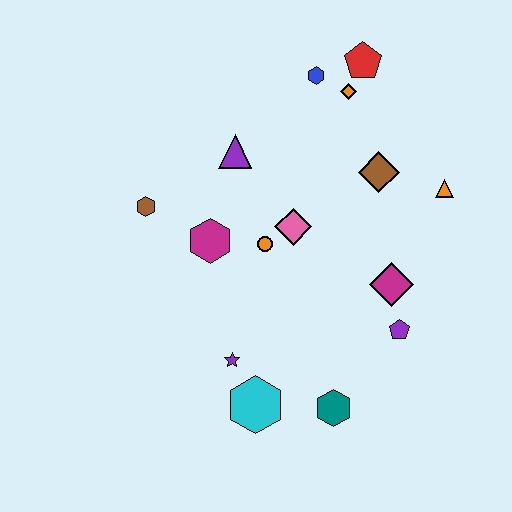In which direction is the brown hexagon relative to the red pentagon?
The brown hexagon is to the left of the red pentagon.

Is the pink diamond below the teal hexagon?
No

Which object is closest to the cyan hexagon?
The purple star is closest to the cyan hexagon.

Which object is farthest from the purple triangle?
The teal hexagon is farthest from the purple triangle.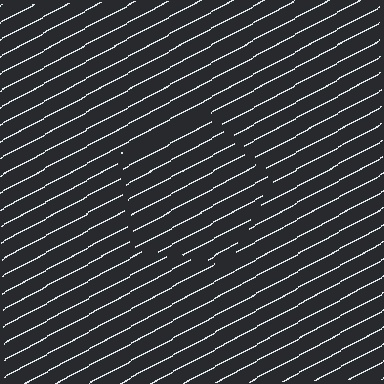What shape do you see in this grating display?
An illusory pentagon. The interior of the shape contains the same grating, shifted by half a period — the contour is defined by the phase discontinuity where line-ends from the inner and outer gratings abut.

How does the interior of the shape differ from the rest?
The interior of the shape contains the same grating, shifted by half a period — the contour is defined by the phase discontinuity where line-ends from the inner and outer gratings abut.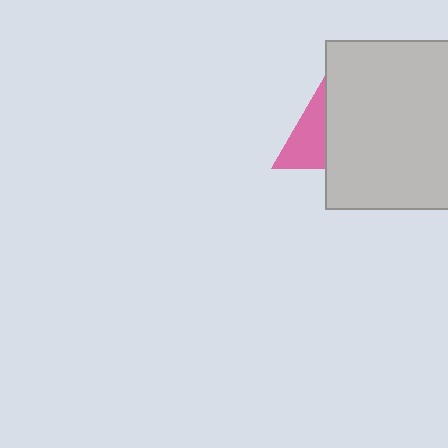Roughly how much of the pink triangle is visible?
About half of it is visible (roughly 50%).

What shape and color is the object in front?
The object in front is a light gray square.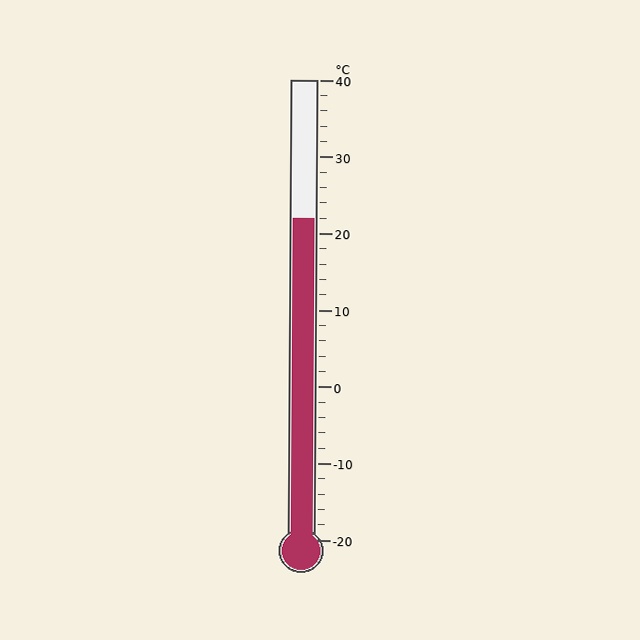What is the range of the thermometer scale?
The thermometer scale ranges from -20°C to 40°C.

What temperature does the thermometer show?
The thermometer shows approximately 22°C.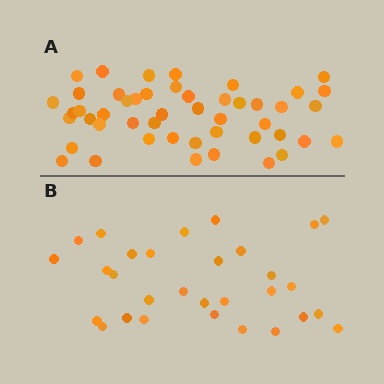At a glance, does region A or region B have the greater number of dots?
Region A (the top region) has more dots.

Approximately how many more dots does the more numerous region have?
Region A has approximately 20 more dots than region B.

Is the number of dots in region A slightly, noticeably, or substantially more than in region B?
Region A has substantially more. The ratio is roughly 1.6 to 1.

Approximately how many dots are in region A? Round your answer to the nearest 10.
About 50 dots. (The exact count is 48, which rounds to 50.)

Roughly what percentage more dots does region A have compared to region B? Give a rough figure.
About 60% more.